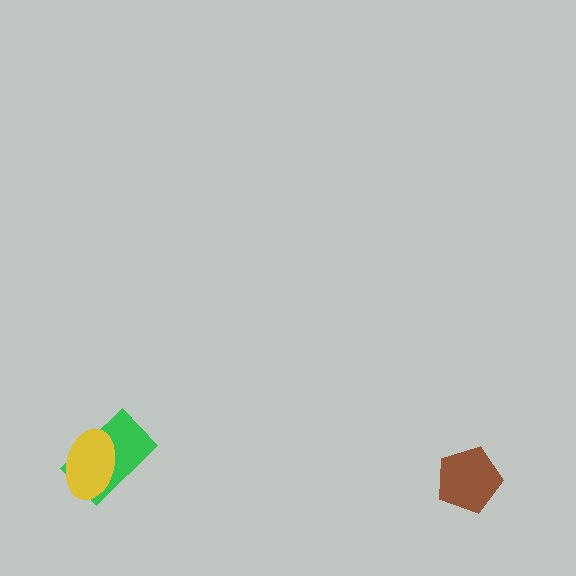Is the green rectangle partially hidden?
Yes, it is partially covered by another shape.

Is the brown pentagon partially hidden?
No, no other shape covers it.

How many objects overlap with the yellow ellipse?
1 object overlaps with the yellow ellipse.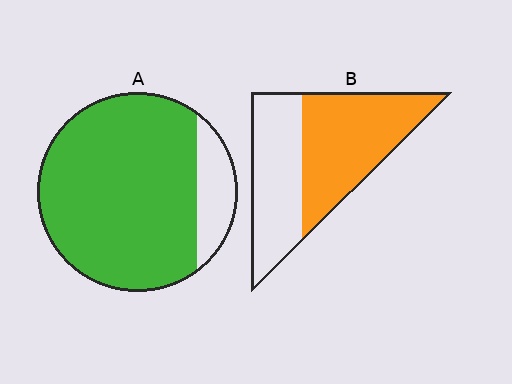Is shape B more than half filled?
Yes.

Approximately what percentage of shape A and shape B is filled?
A is approximately 85% and B is approximately 55%.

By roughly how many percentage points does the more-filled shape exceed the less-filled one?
By roughly 30 percentage points (A over B).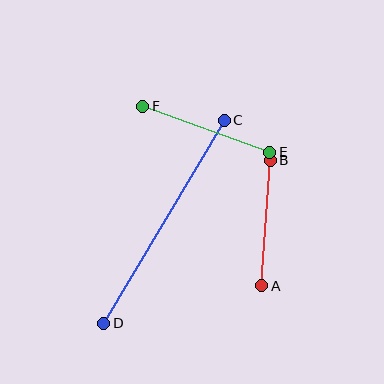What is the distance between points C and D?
The distance is approximately 236 pixels.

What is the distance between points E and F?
The distance is approximately 135 pixels.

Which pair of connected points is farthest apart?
Points C and D are farthest apart.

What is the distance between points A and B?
The distance is approximately 126 pixels.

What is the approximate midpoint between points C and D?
The midpoint is at approximately (164, 222) pixels.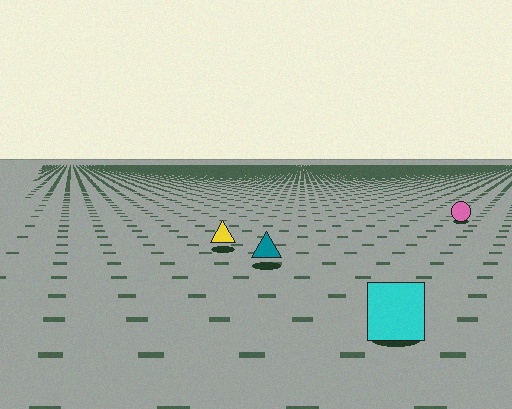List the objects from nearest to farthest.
From nearest to farthest: the cyan square, the teal triangle, the yellow triangle, the pink circle.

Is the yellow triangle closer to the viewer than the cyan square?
No. The cyan square is closer — you can tell from the texture gradient: the ground texture is coarser near it.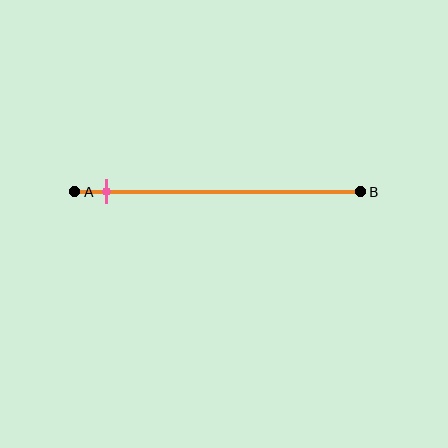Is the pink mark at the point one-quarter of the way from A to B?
No, the mark is at about 10% from A, not at the 25% one-quarter point.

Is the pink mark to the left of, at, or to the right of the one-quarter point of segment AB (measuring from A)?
The pink mark is to the left of the one-quarter point of segment AB.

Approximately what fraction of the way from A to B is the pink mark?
The pink mark is approximately 10% of the way from A to B.